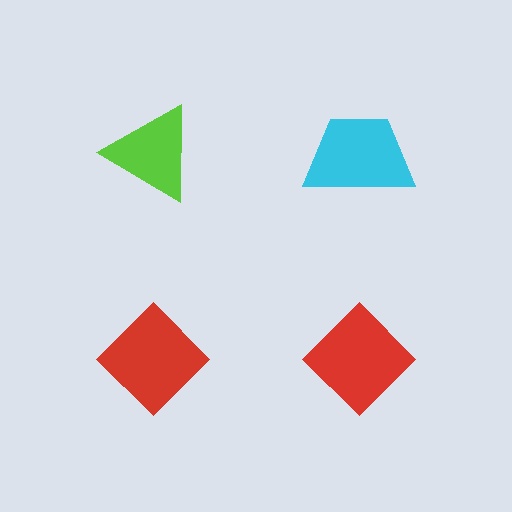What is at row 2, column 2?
A red diamond.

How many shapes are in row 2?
2 shapes.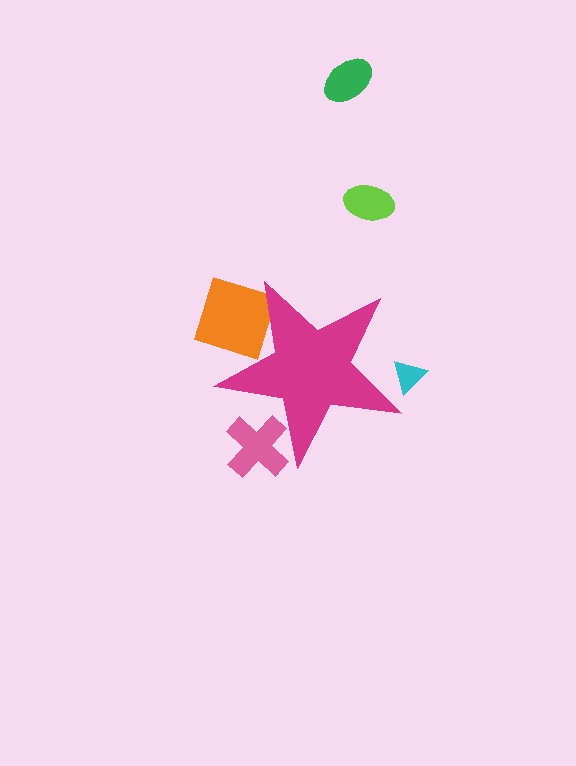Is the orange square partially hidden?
Yes, the orange square is partially hidden behind the magenta star.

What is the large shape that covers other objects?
A magenta star.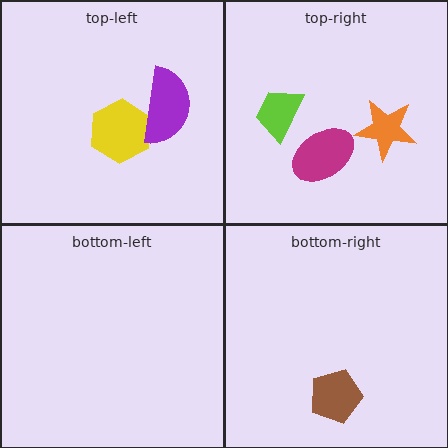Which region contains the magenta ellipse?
The top-right region.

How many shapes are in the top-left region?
2.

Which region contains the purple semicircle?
The top-left region.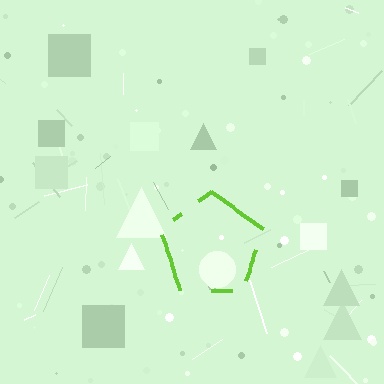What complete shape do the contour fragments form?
The contour fragments form a pentagon.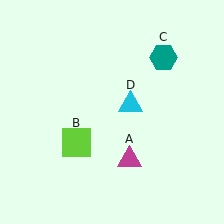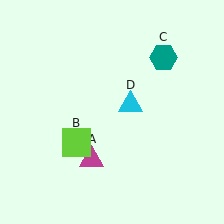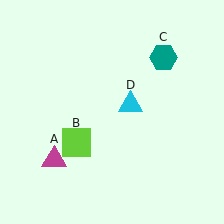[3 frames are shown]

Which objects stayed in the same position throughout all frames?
Lime square (object B) and teal hexagon (object C) and cyan triangle (object D) remained stationary.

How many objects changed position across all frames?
1 object changed position: magenta triangle (object A).